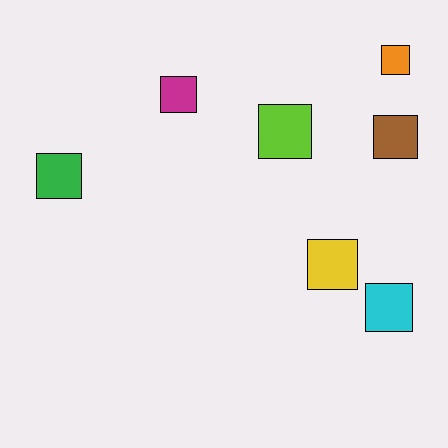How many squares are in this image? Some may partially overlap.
There are 7 squares.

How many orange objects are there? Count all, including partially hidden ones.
There is 1 orange object.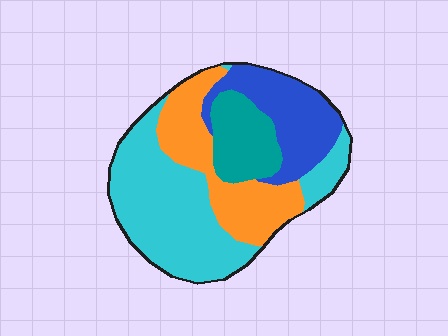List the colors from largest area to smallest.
From largest to smallest: cyan, orange, blue, teal.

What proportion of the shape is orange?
Orange takes up about one quarter (1/4) of the shape.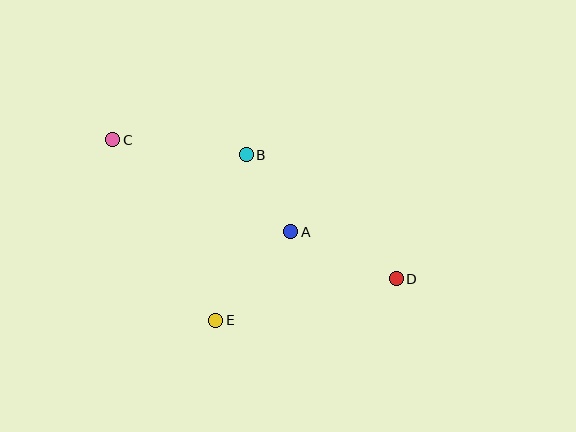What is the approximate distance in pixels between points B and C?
The distance between B and C is approximately 134 pixels.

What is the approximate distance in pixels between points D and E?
The distance between D and E is approximately 185 pixels.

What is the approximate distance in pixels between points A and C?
The distance between A and C is approximately 200 pixels.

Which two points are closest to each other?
Points A and B are closest to each other.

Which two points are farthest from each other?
Points C and D are farthest from each other.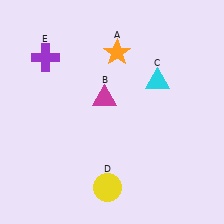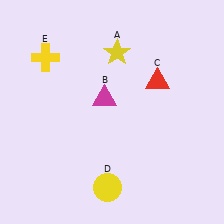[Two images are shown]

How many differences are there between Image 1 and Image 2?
There are 3 differences between the two images.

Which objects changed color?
A changed from orange to yellow. C changed from cyan to red. E changed from purple to yellow.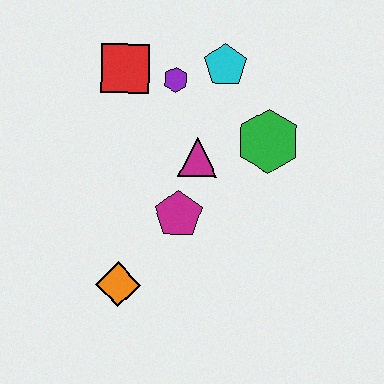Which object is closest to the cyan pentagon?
The purple hexagon is closest to the cyan pentagon.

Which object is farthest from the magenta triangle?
The orange diamond is farthest from the magenta triangle.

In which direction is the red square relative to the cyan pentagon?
The red square is to the left of the cyan pentagon.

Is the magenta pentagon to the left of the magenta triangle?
Yes